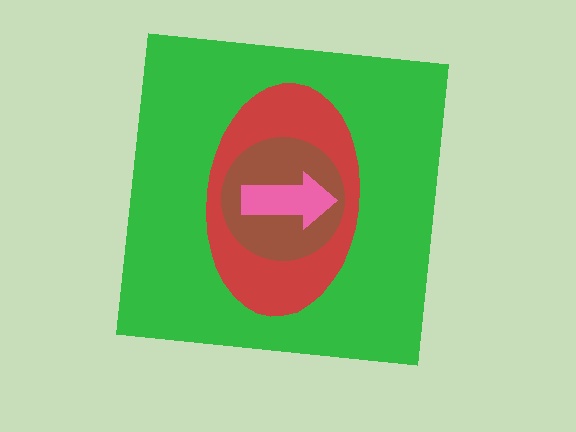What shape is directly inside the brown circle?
The pink arrow.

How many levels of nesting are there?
4.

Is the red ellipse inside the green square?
Yes.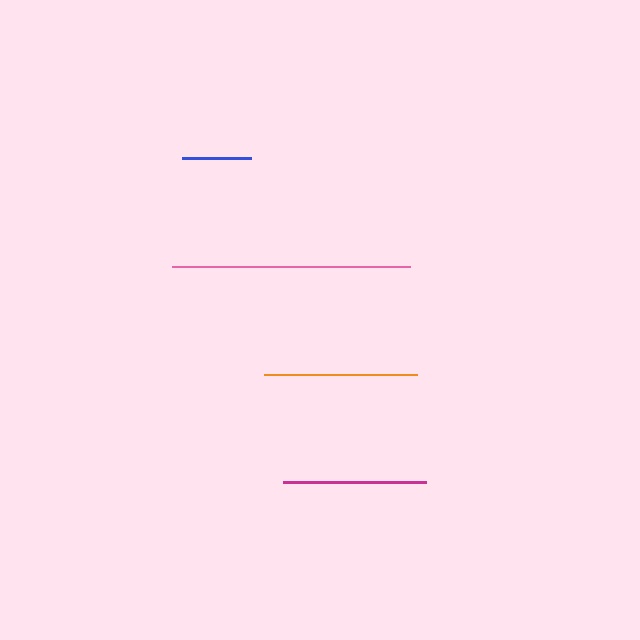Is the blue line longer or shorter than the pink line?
The pink line is longer than the blue line.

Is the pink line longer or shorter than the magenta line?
The pink line is longer than the magenta line.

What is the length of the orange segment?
The orange segment is approximately 153 pixels long.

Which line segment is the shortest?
The blue line is the shortest at approximately 69 pixels.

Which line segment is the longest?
The pink line is the longest at approximately 238 pixels.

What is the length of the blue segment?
The blue segment is approximately 69 pixels long.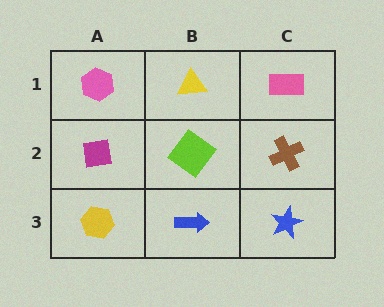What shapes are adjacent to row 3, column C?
A brown cross (row 2, column C), a blue arrow (row 3, column B).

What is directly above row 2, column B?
A yellow triangle.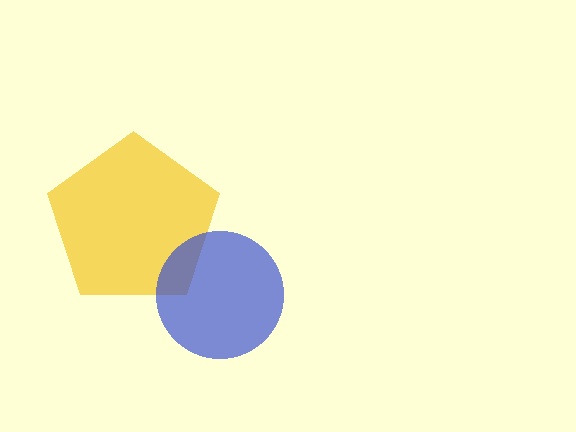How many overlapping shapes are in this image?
There are 2 overlapping shapes in the image.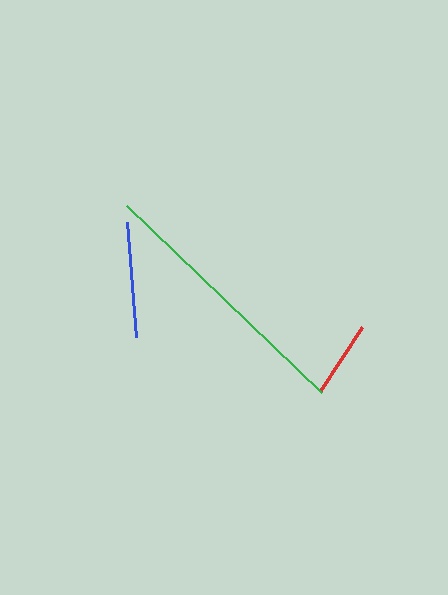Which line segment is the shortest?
The red line is the shortest at approximately 77 pixels.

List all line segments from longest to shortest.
From longest to shortest: green, blue, red.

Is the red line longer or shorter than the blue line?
The blue line is longer than the red line.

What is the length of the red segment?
The red segment is approximately 77 pixels long.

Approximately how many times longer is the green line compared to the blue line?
The green line is approximately 2.3 times the length of the blue line.